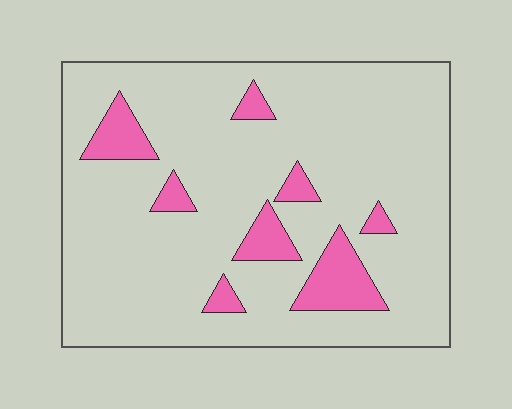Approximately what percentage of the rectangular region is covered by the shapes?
Approximately 15%.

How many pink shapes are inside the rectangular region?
8.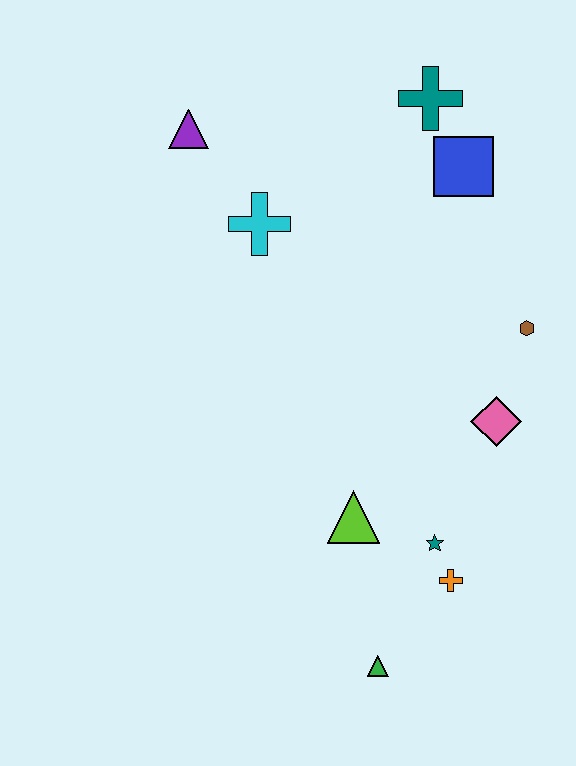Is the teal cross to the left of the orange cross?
Yes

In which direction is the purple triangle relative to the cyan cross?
The purple triangle is above the cyan cross.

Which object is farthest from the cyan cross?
The green triangle is farthest from the cyan cross.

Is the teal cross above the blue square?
Yes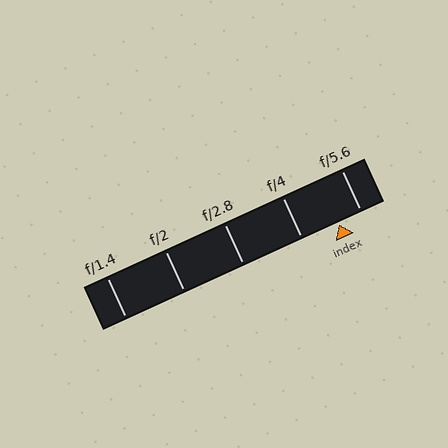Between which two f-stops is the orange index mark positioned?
The index mark is between f/4 and f/5.6.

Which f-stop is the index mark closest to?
The index mark is closest to f/5.6.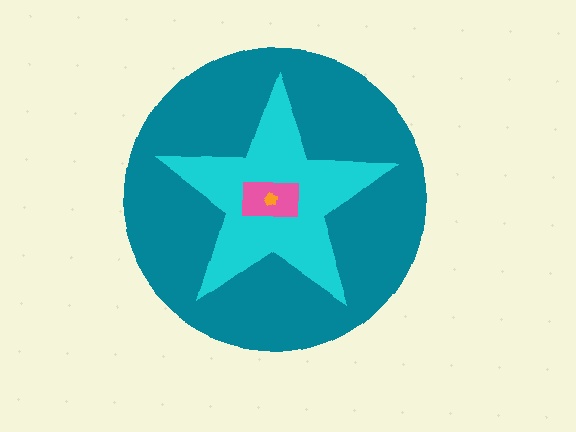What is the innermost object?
The orange pentagon.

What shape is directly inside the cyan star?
The pink rectangle.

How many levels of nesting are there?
4.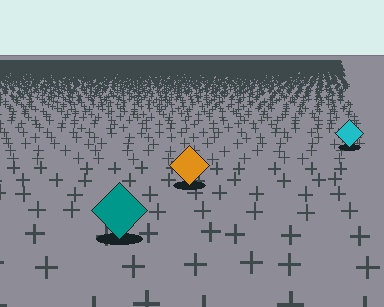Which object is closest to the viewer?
The teal diamond is closest. The texture marks near it are larger and more spread out.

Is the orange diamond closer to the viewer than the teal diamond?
No. The teal diamond is closer — you can tell from the texture gradient: the ground texture is coarser near it.